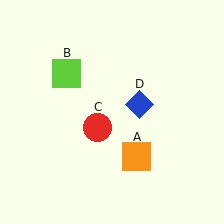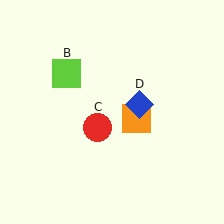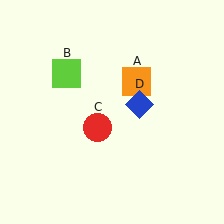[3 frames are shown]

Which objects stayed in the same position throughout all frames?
Lime square (object B) and red circle (object C) and blue diamond (object D) remained stationary.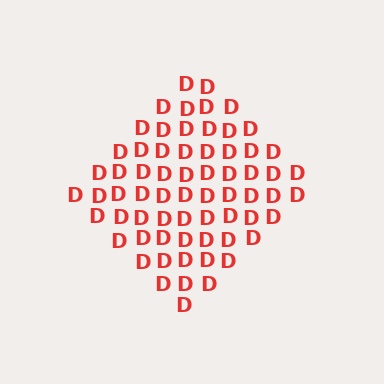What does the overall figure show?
The overall figure shows a diamond.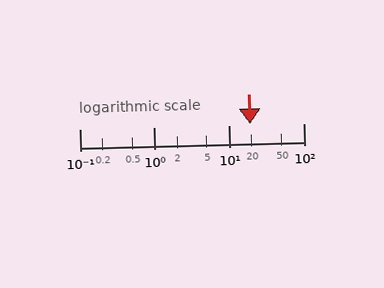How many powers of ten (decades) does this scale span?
The scale spans 3 decades, from 0.1 to 100.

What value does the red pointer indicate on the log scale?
The pointer indicates approximately 19.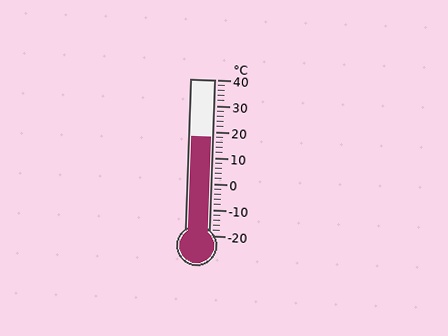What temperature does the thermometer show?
The thermometer shows approximately 18°C.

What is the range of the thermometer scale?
The thermometer scale ranges from -20°C to 40°C.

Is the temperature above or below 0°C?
The temperature is above 0°C.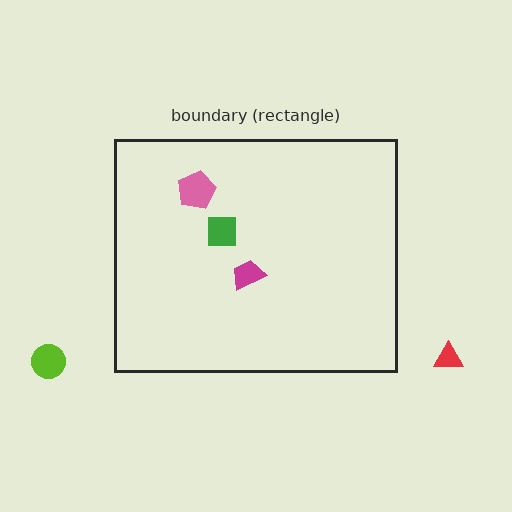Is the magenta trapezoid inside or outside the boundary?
Inside.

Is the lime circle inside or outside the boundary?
Outside.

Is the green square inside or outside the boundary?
Inside.